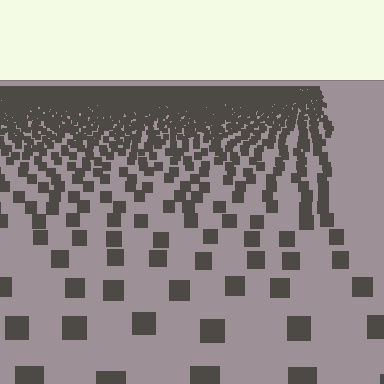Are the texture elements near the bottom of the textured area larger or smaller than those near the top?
Larger. Near the bottom, elements are closer to the viewer and appear at a bigger on-screen size.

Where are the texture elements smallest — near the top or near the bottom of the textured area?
Near the top.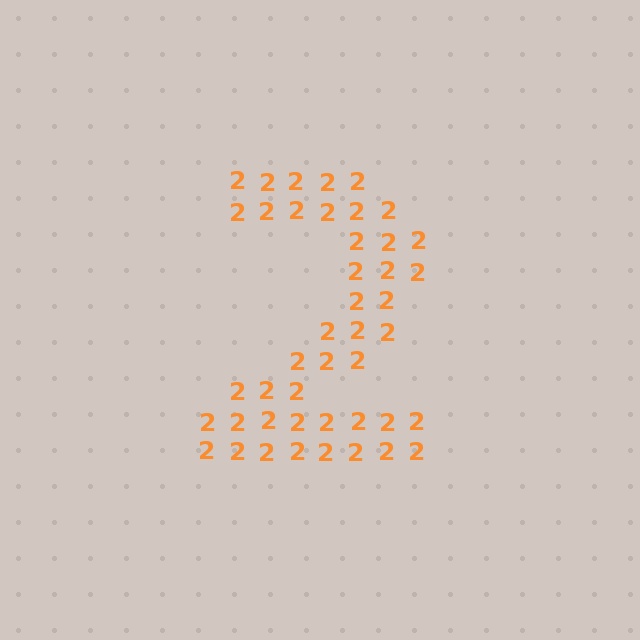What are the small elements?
The small elements are digit 2's.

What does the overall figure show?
The overall figure shows the digit 2.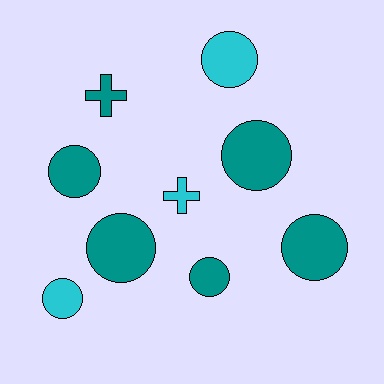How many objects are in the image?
There are 9 objects.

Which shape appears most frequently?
Circle, with 7 objects.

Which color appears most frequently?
Teal, with 6 objects.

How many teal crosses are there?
There is 1 teal cross.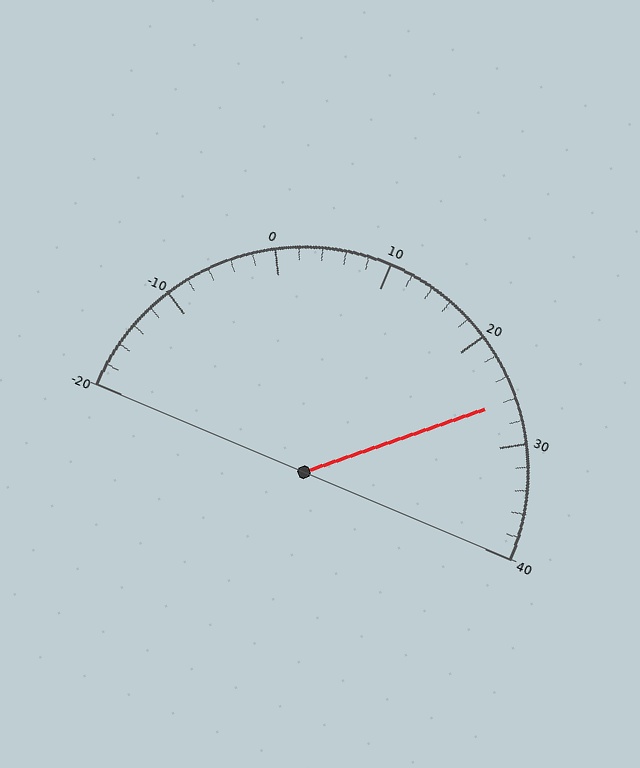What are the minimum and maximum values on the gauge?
The gauge ranges from -20 to 40.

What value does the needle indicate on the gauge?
The needle indicates approximately 26.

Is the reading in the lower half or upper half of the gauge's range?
The reading is in the upper half of the range (-20 to 40).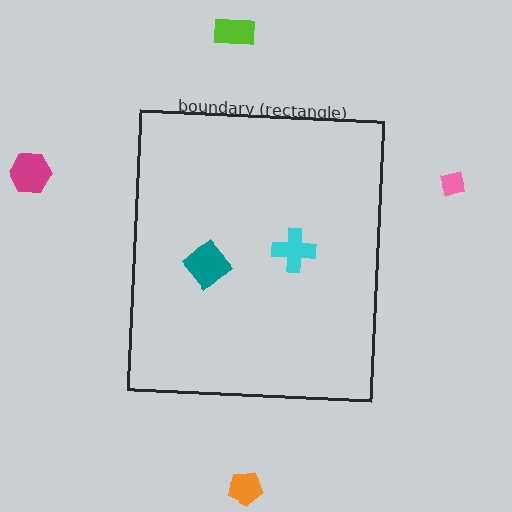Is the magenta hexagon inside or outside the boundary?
Outside.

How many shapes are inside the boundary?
2 inside, 4 outside.